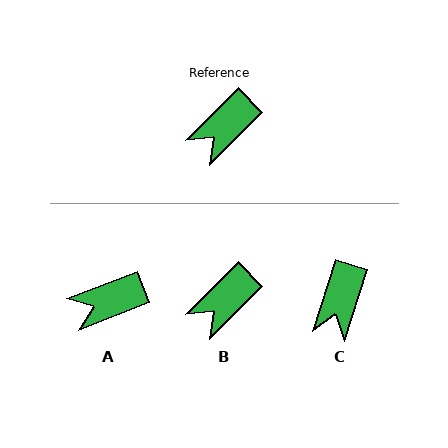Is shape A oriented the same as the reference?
No, it is off by about 23 degrees.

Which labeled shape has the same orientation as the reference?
B.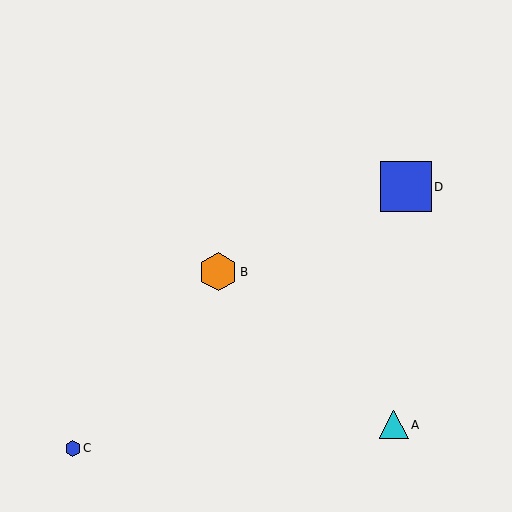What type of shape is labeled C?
Shape C is a blue hexagon.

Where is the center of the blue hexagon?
The center of the blue hexagon is at (73, 448).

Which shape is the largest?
The blue square (labeled D) is the largest.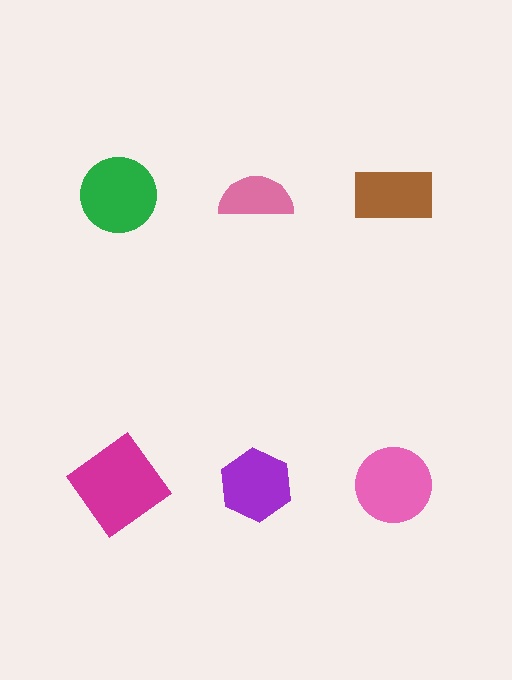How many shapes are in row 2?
3 shapes.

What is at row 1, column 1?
A green circle.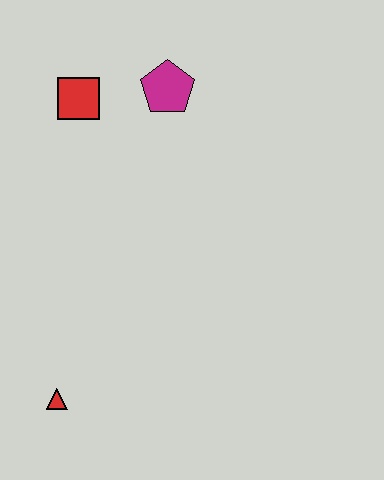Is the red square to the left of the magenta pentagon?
Yes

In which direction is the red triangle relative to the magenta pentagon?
The red triangle is below the magenta pentagon.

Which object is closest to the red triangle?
The red square is closest to the red triangle.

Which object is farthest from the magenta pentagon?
The red triangle is farthest from the magenta pentagon.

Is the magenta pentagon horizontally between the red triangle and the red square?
No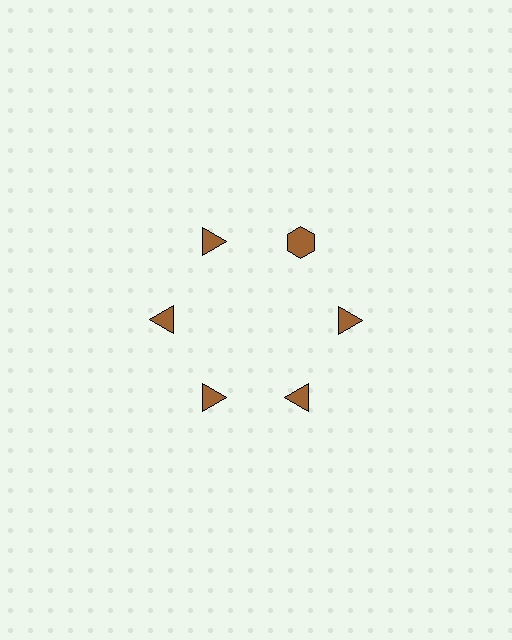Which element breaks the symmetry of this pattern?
The brown hexagon at roughly the 1 o'clock position breaks the symmetry. All other shapes are brown triangles.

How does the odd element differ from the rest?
It has a different shape: hexagon instead of triangle.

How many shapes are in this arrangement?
There are 6 shapes arranged in a ring pattern.